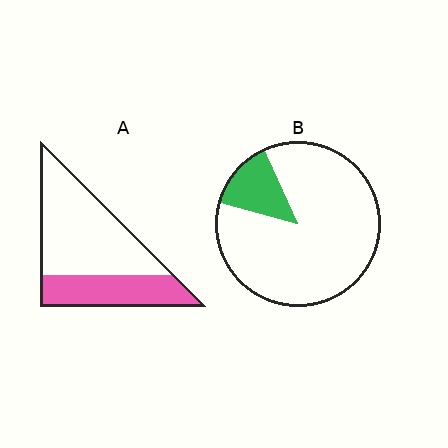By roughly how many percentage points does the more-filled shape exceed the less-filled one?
By roughly 20 percentage points (A over B).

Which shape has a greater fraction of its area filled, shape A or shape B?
Shape A.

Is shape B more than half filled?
No.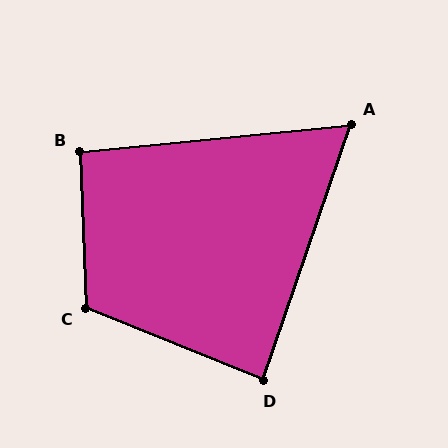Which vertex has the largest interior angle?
C, at approximately 115 degrees.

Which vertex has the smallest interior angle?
A, at approximately 65 degrees.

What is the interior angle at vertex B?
Approximately 93 degrees (approximately right).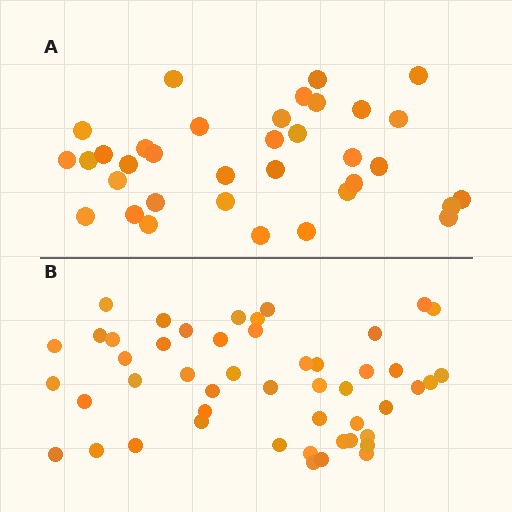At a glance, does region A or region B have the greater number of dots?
Region B (the bottom region) has more dots.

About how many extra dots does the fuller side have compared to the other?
Region B has approximately 15 more dots than region A.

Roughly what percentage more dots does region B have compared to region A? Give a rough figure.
About 40% more.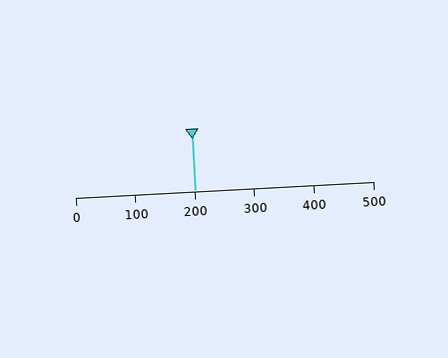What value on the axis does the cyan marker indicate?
The marker indicates approximately 200.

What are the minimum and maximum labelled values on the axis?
The axis runs from 0 to 500.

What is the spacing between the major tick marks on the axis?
The major ticks are spaced 100 apart.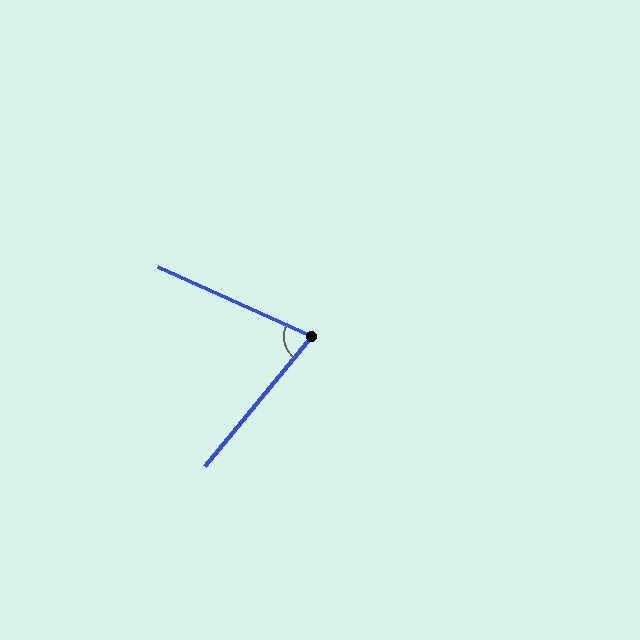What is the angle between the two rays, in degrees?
Approximately 75 degrees.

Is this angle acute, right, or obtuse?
It is acute.